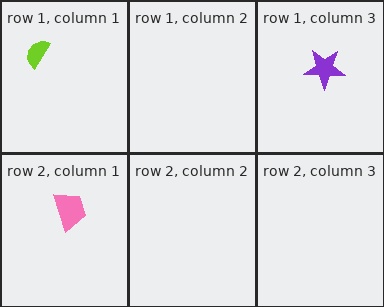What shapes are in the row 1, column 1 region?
The lime semicircle.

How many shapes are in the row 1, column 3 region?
1.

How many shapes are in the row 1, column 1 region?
1.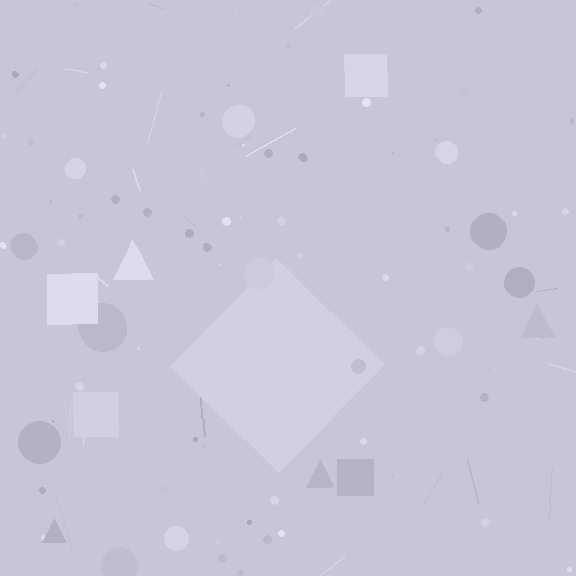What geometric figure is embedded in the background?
A diamond is embedded in the background.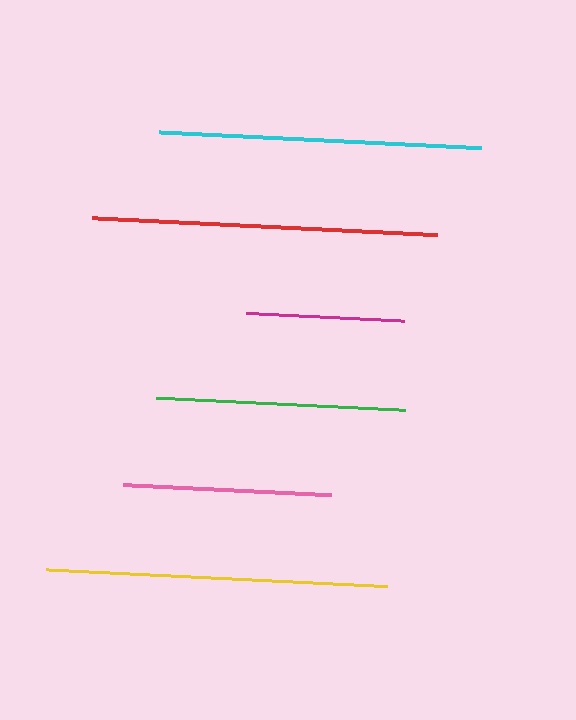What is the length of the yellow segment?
The yellow segment is approximately 341 pixels long.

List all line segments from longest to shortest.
From longest to shortest: red, yellow, cyan, green, pink, magenta.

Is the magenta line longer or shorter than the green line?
The green line is longer than the magenta line.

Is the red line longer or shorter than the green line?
The red line is longer than the green line.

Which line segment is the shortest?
The magenta line is the shortest at approximately 158 pixels.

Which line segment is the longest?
The red line is the longest at approximately 346 pixels.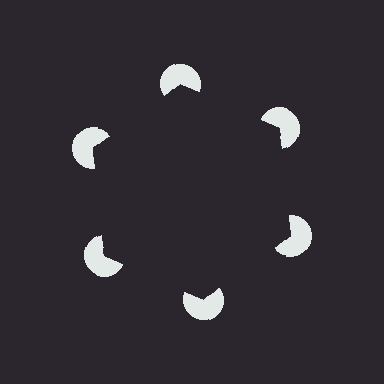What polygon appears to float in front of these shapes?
An illusory hexagon — its edges are inferred from the aligned wedge cuts in the pac-man discs, not physically drawn.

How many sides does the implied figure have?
6 sides.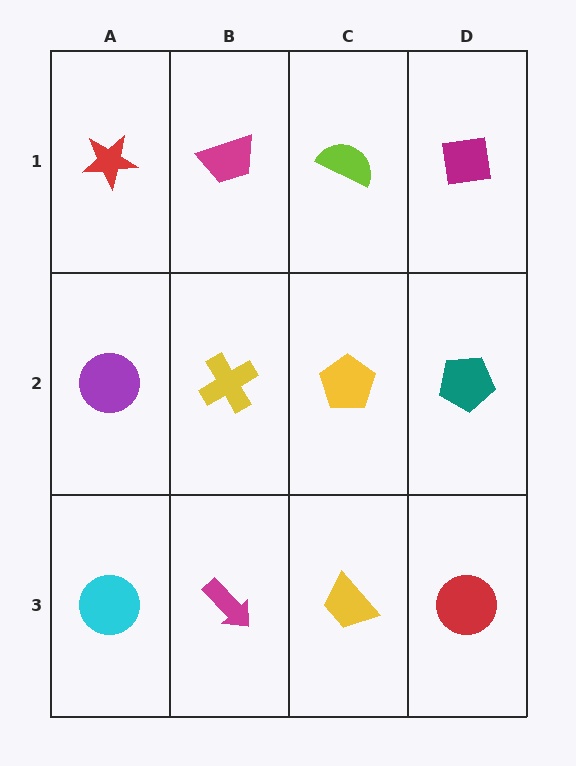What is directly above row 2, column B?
A magenta trapezoid.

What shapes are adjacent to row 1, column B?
A yellow cross (row 2, column B), a red star (row 1, column A), a lime semicircle (row 1, column C).